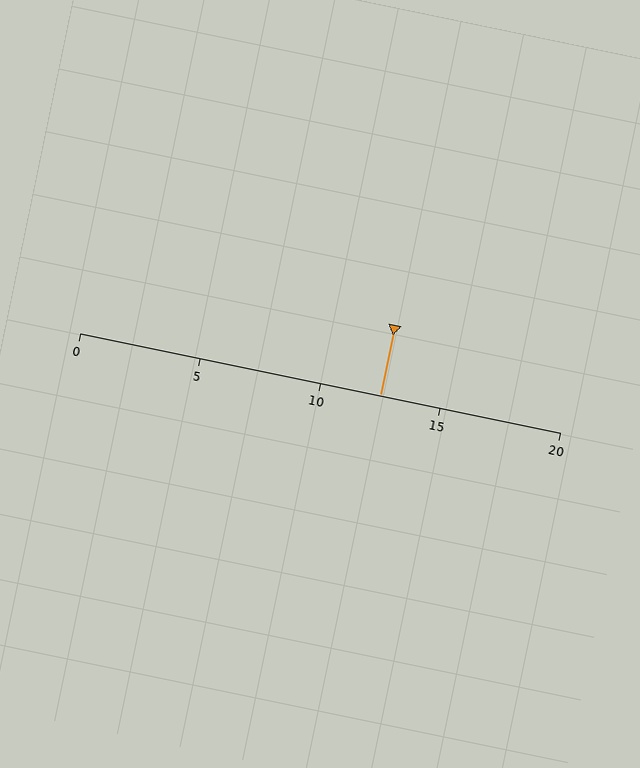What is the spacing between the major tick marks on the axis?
The major ticks are spaced 5 apart.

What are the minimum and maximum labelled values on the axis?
The axis runs from 0 to 20.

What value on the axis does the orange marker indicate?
The marker indicates approximately 12.5.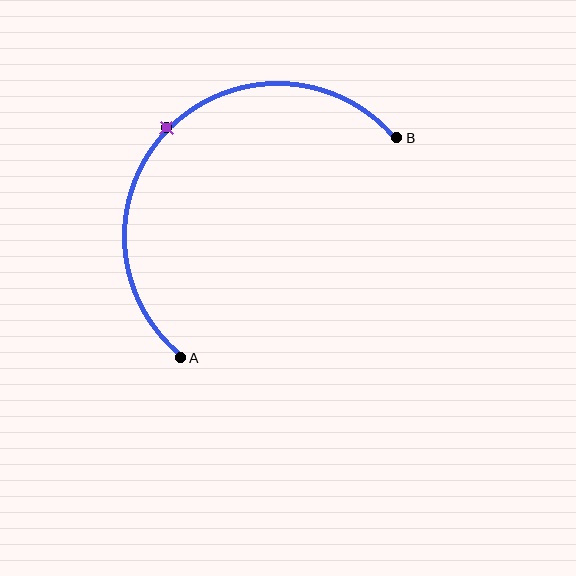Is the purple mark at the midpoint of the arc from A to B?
Yes. The purple mark lies on the arc at equal arc-length from both A and B — it is the arc midpoint.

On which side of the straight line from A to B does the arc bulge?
The arc bulges above and to the left of the straight line connecting A and B.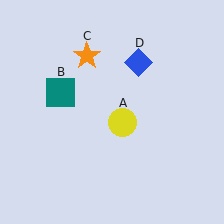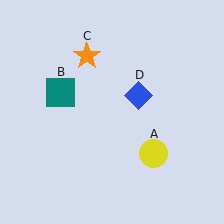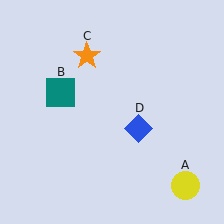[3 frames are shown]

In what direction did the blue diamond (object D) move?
The blue diamond (object D) moved down.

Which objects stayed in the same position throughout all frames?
Teal square (object B) and orange star (object C) remained stationary.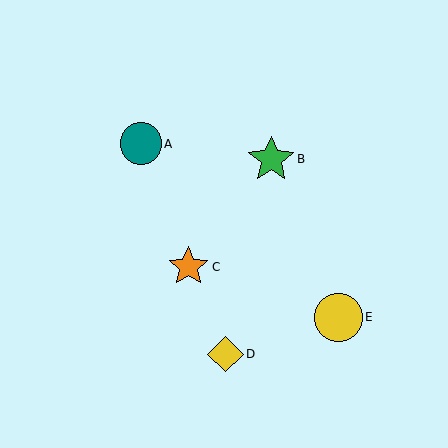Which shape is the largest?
The yellow circle (labeled E) is the largest.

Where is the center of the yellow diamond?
The center of the yellow diamond is at (225, 354).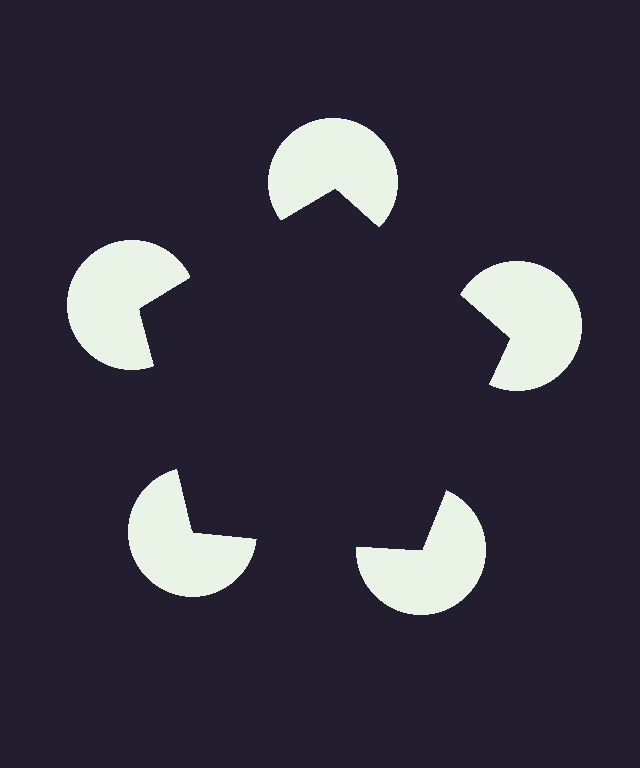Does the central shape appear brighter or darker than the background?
It typically appears slightly darker than the background, even though no actual brightness change is drawn.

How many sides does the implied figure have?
5 sides.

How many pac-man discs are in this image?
There are 5 — one at each vertex of the illusory pentagon.